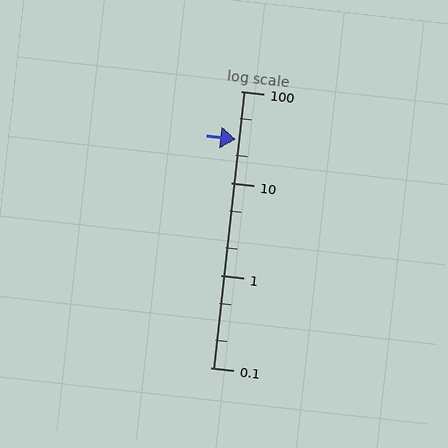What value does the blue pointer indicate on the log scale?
The pointer indicates approximately 30.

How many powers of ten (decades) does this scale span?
The scale spans 3 decades, from 0.1 to 100.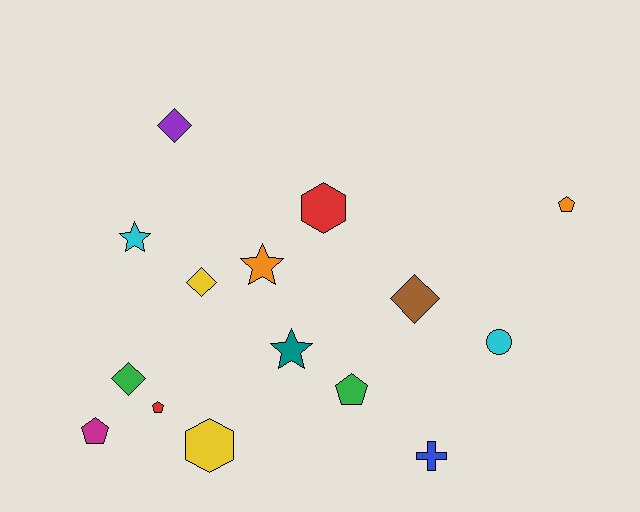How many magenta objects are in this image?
There is 1 magenta object.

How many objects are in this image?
There are 15 objects.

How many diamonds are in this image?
There are 4 diamonds.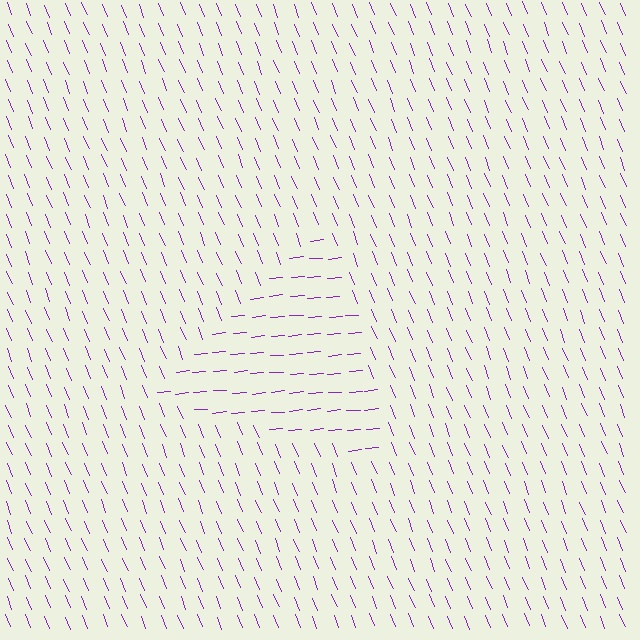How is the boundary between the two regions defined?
The boundary is defined purely by a change in line orientation (approximately 73 degrees difference). All lines are the same color and thickness.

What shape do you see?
I see a triangle.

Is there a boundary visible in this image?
Yes, there is a texture boundary formed by a change in line orientation.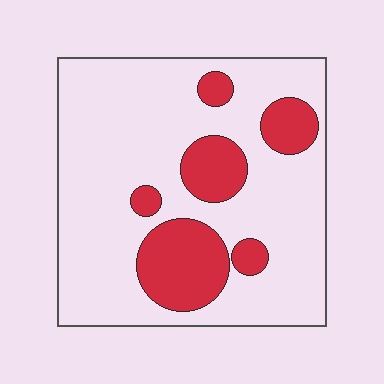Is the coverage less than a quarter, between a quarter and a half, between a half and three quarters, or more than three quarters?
Less than a quarter.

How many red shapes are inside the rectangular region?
6.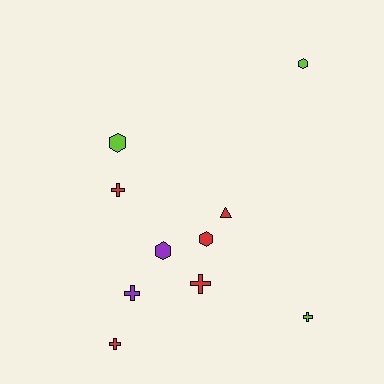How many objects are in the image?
There are 10 objects.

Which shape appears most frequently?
Cross, with 5 objects.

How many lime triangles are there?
There are no lime triangles.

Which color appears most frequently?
Red, with 5 objects.